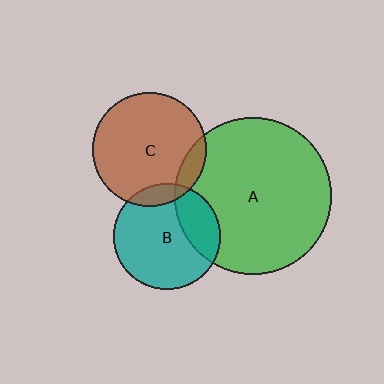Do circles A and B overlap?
Yes.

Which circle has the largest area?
Circle A (green).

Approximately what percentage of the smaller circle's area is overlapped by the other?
Approximately 25%.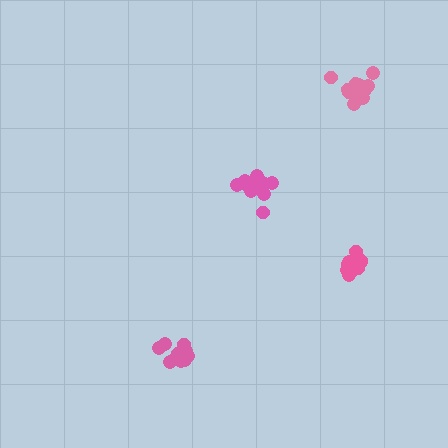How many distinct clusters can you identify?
There are 4 distinct clusters.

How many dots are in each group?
Group 1: 11 dots, Group 2: 12 dots, Group 3: 11 dots, Group 4: 13 dots (47 total).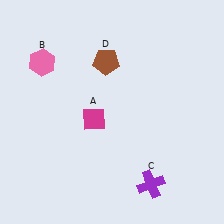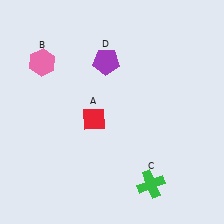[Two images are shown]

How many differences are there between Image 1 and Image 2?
There are 3 differences between the two images.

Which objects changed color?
A changed from magenta to red. C changed from purple to green. D changed from brown to purple.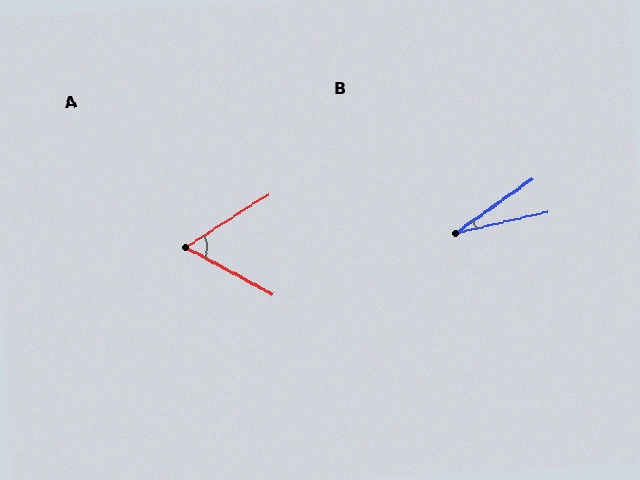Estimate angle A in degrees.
Approximately 61 degrees.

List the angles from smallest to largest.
B (22°), A (61°).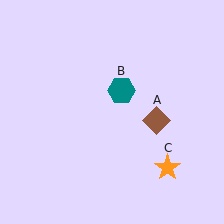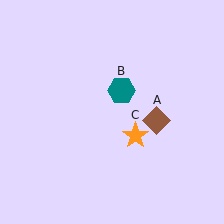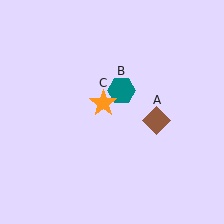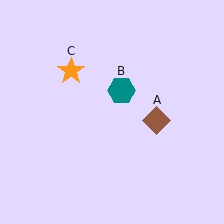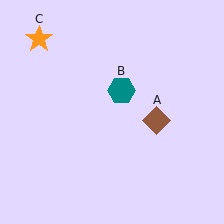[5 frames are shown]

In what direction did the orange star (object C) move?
The orange star (object C) moved up and to the left.